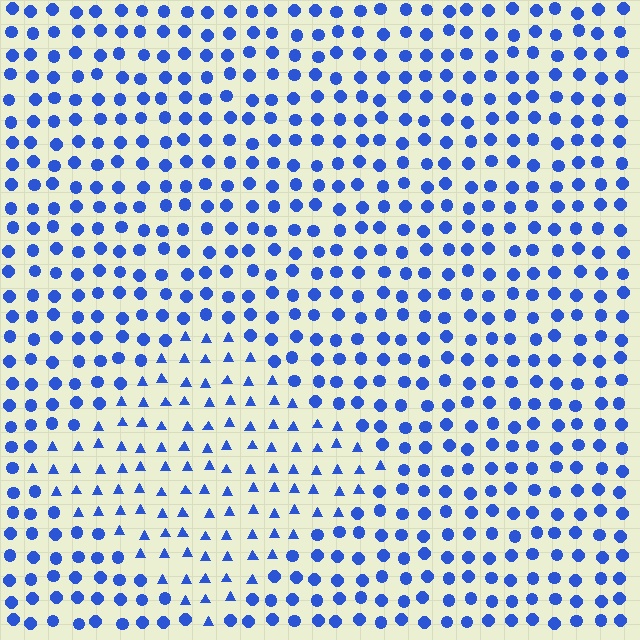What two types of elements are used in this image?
The image uses triangles inside the diamond region and circles outside it.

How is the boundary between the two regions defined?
The boundary is defined by a change in element shape: triangles inside vs. circles outside. All elements share the same color and spacing.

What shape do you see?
I see a diamond.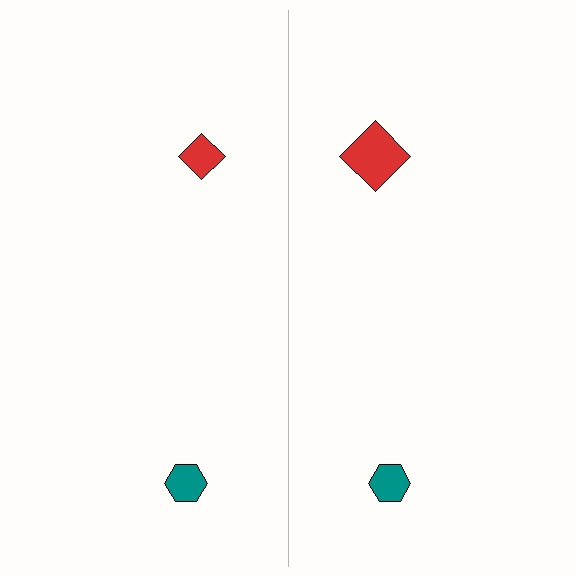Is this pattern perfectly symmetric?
No, the pattern is not perfectly symmetric. The red diamond on the right side has a different size than its mirror counterpart.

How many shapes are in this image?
There are 4 shapes in this image.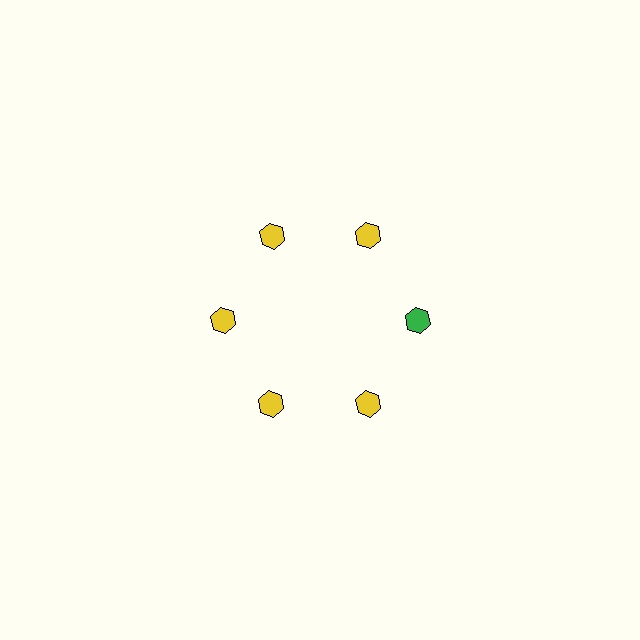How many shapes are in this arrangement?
There are 6 shapes arranged in a ring pattern.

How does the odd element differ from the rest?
It has a different color: green instead of yellow.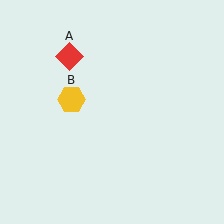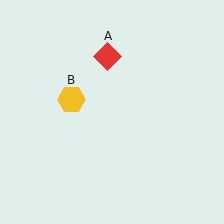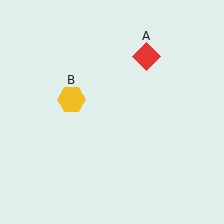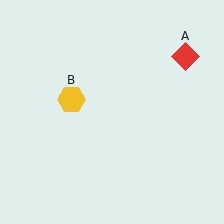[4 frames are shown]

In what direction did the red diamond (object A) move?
The red diamond (object A) moved right.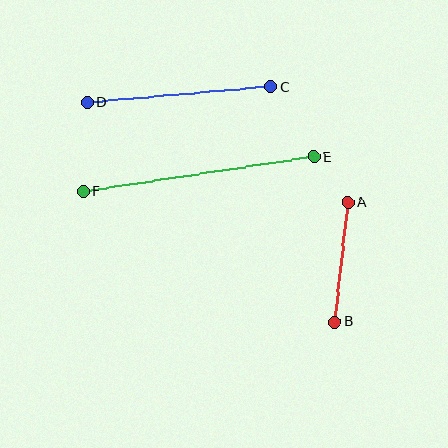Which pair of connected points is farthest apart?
Points E and F are farthest apart.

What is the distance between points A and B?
The distance is approximately 120 pixels.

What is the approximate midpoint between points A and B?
The midpoint is at approximately (341, 262) pixels.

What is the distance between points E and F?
The distance is approximately 233 pixels.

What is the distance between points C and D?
The distance is approximately 184 pixels.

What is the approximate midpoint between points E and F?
The midpoint is at approximately (199, 174) pixels.